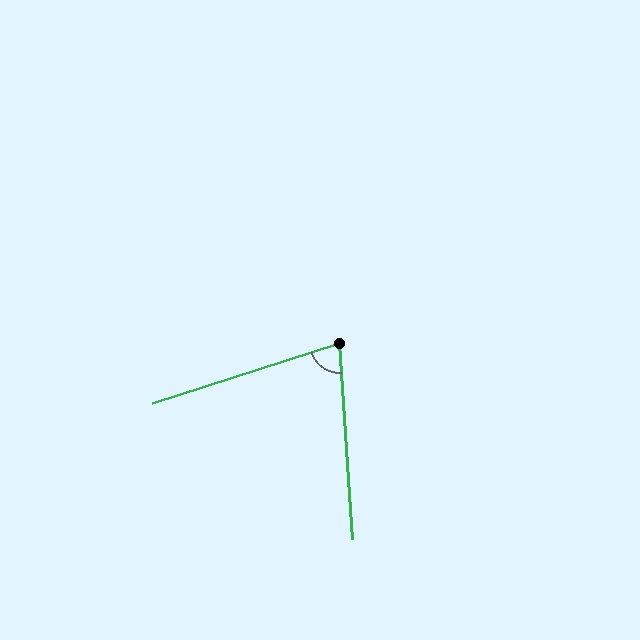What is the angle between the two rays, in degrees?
Approximately 76 degrees.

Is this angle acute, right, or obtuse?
It is acute.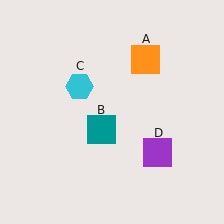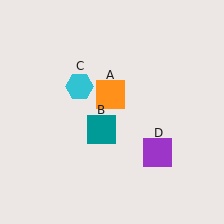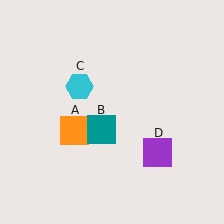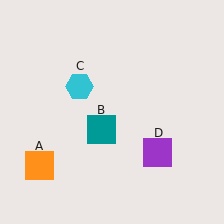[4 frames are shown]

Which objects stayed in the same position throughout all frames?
Teal square (object B) and cyan hexagon (object C) and purple square (object D) remained stationary.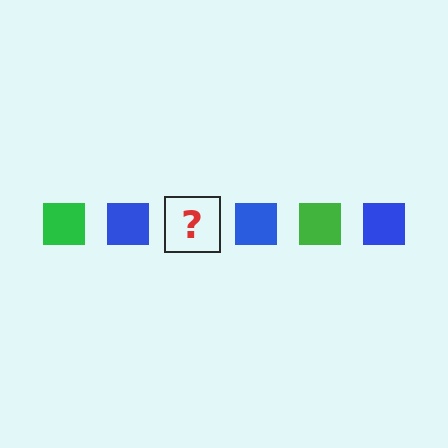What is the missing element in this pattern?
The missing element is a green square.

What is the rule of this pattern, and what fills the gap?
The rule is that the pattern cycles through green, blue squares. The gap should be filled with a green square.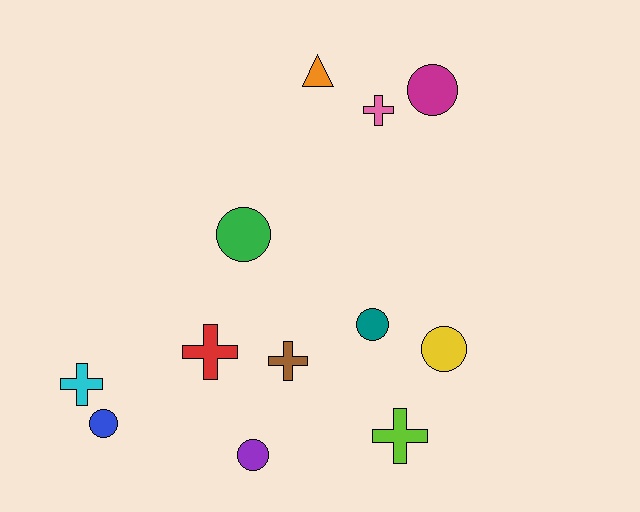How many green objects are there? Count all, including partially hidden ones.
There is 1 green object.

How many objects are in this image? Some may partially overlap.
There are 12 objects.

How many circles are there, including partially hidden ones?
There are 6 circles.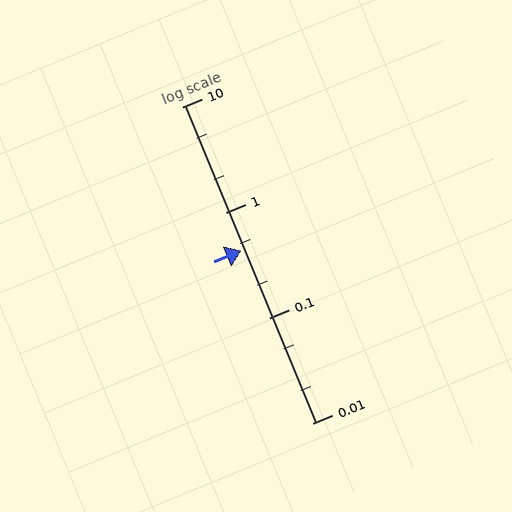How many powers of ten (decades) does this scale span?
The scale spans 3 decades, from 0.01 to 10.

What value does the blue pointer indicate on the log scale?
The pointer indicates approximately 0.43.